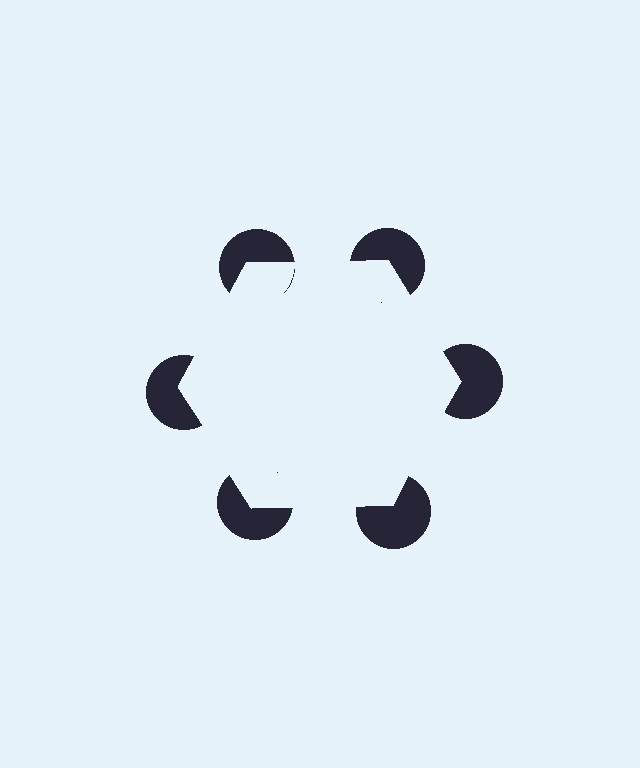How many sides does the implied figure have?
6 sides.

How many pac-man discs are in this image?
There are 6 — one at each vertex of the illusory hexagon.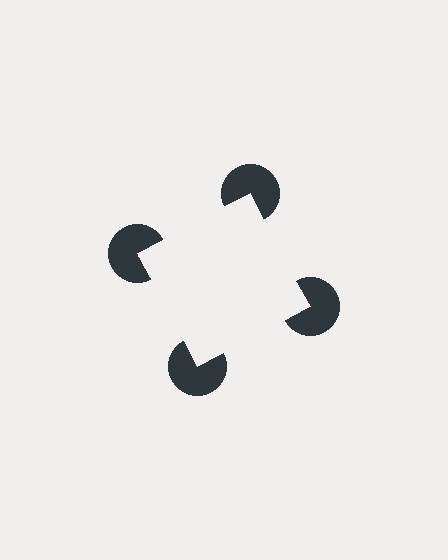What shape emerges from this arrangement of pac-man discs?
An illusory square — its edges are inferred from the aligned wedge cuts in the pac-man discs, not physically drawn.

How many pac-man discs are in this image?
There are 4 — one at each vertex of the illusory square.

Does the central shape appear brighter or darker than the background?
It typically appears slightly brighter than the background, even though no actual brightness change is drawn.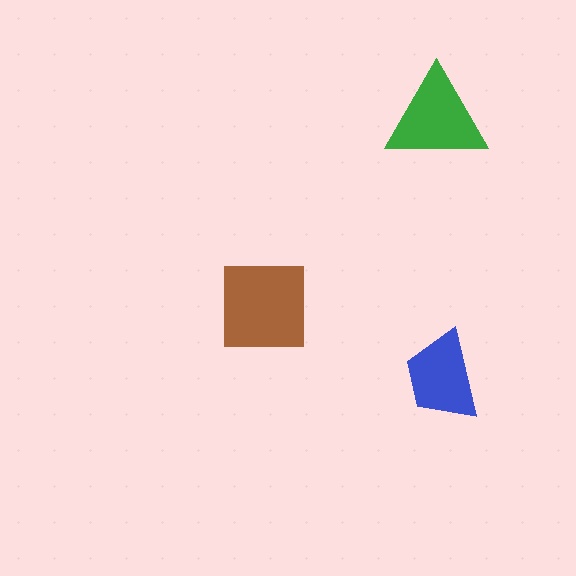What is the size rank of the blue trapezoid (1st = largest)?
3rd.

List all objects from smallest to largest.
The blue trapezoid, the green triangle, the brown square.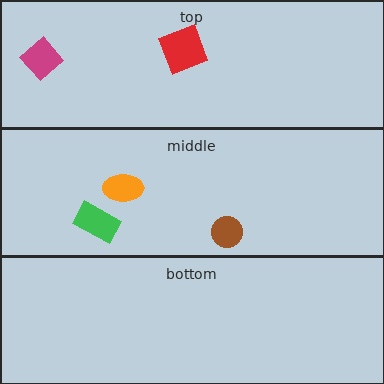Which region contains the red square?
The top region.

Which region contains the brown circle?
The middle region.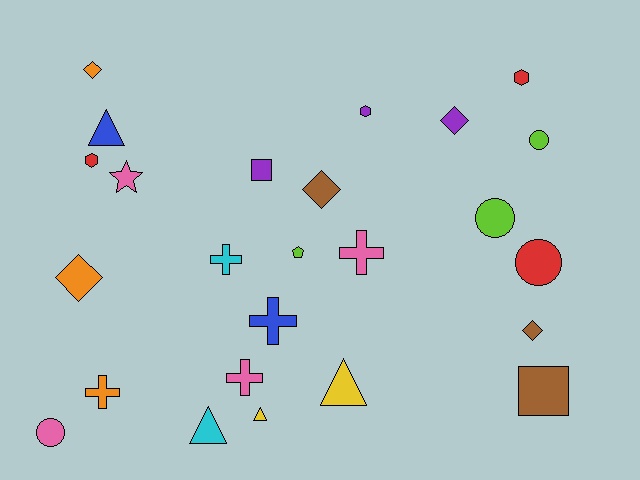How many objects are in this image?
There are 25 objects.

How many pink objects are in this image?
There are 4 pink objects.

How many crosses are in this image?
There are 5 crosses.